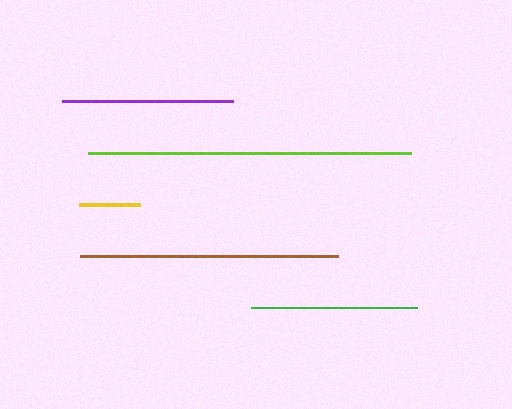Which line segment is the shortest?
The yellow line is the shortest at approximately 61 pixels.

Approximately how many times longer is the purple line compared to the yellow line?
The purple line is approximately 2.8 times the length of the yellow line.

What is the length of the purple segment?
The purple segment is approximately 171 pixels long.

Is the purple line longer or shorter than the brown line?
The brown line is longer than the purple line.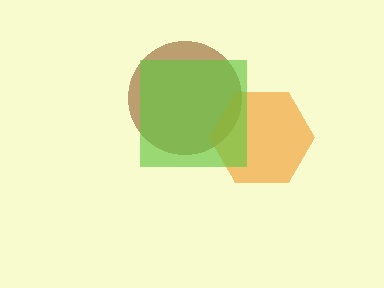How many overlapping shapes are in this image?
There are 3 overlapping shapes in the image.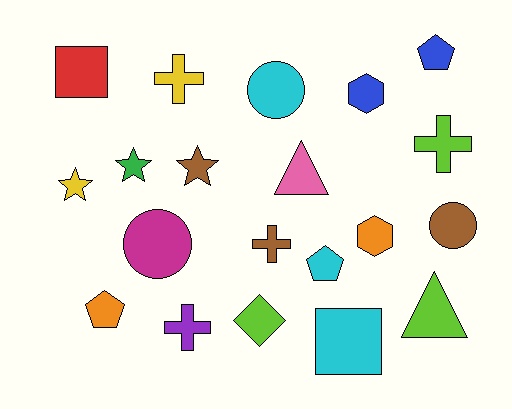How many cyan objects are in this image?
There are 3 cyan objects.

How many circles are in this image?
There are 3 circles.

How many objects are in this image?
There are 20 objects.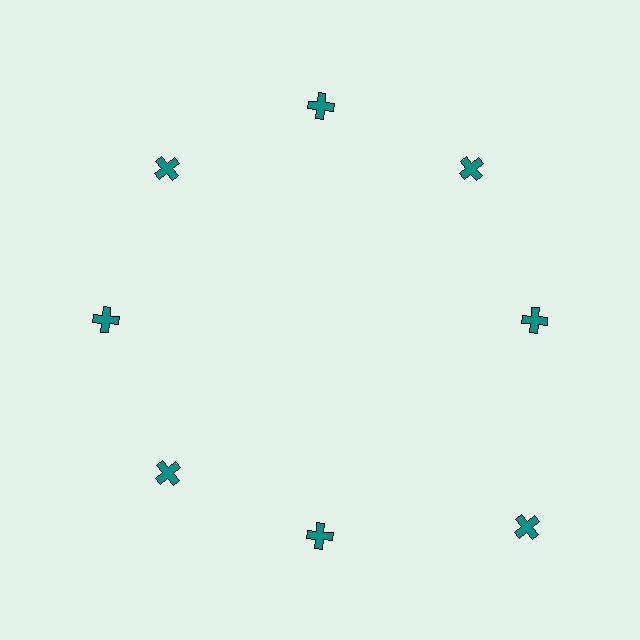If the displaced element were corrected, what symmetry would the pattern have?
It would have 8-fold rotational symmetry — the pattern would map onto itself every 45 degrees.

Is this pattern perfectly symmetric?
No. The 8 teal crosses are arranged in a ring, but one element near the 4 o'clock position is pushed outward from the center, breaking the 8-fold rotational symmetry.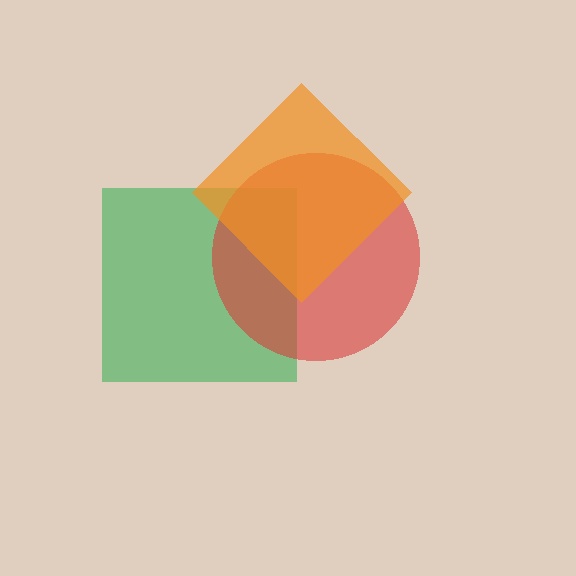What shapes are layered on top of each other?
The layered shapes are: a green square, a red circle, an orange diamond.